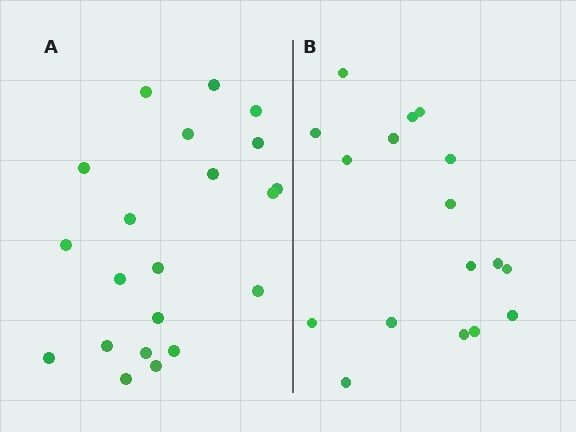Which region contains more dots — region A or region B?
Region A (the left region) has more dots.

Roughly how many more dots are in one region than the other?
Region A has about 4 more dots than region B.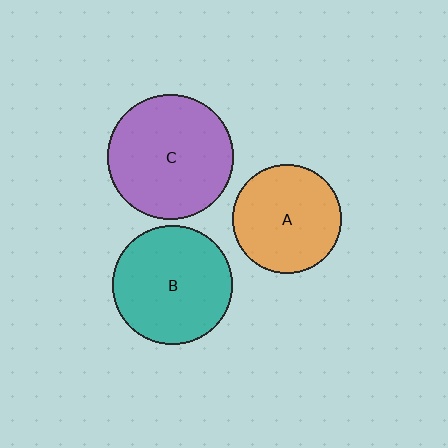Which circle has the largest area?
Circle C (purple).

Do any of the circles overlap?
No, none of the circles overlap.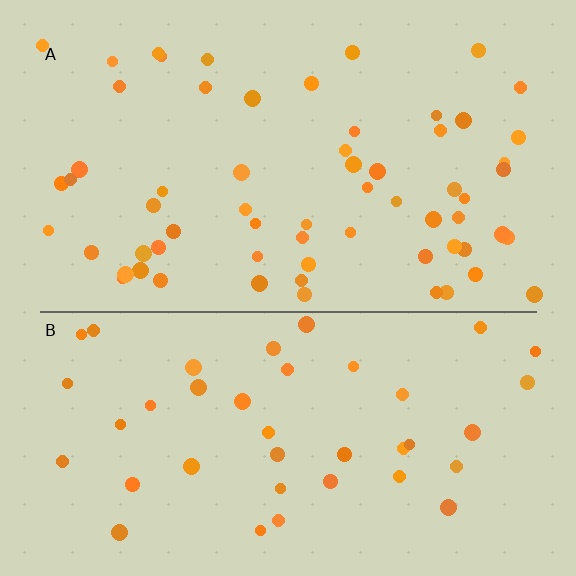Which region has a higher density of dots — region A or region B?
A (the top).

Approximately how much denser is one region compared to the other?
Approximately 1.5× — region A over region B.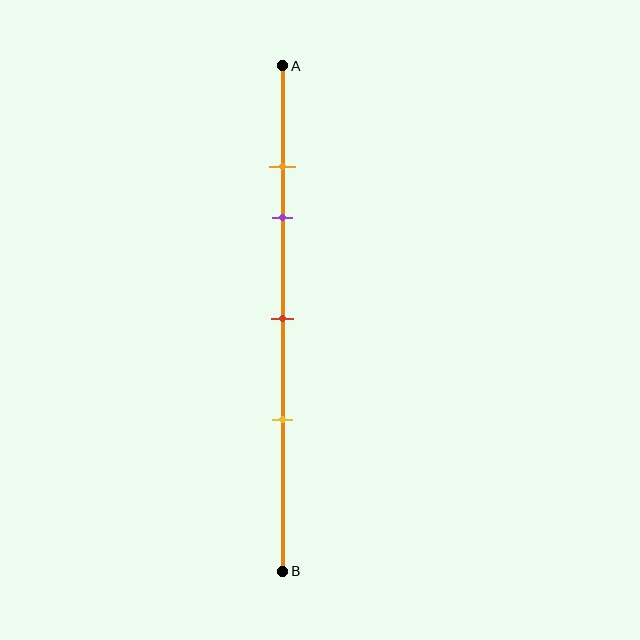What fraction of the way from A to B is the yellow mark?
The yellow mark is approximately 70% (0.7) of the way from A to B.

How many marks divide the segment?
There are 4 marks dividing the segment.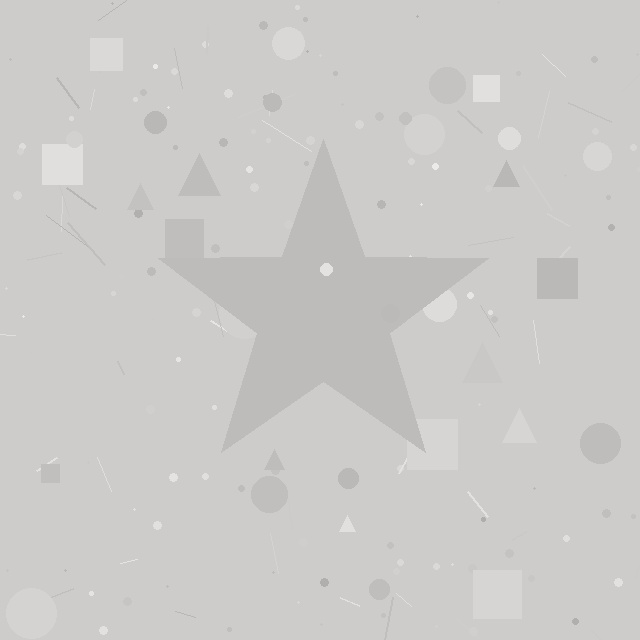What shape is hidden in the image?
A star is hidden in the image.